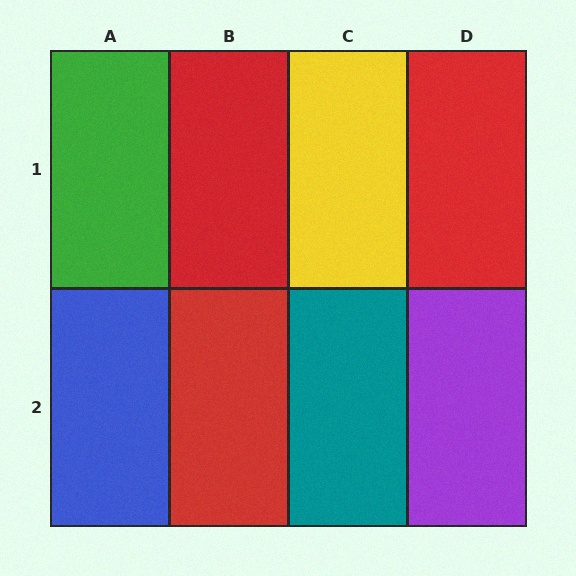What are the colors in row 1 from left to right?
Green, red, yellow, red.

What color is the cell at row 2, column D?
Purple.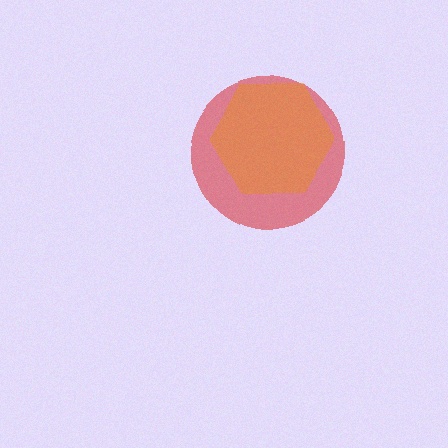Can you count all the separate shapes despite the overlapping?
Yes, there are 2 separate shapes.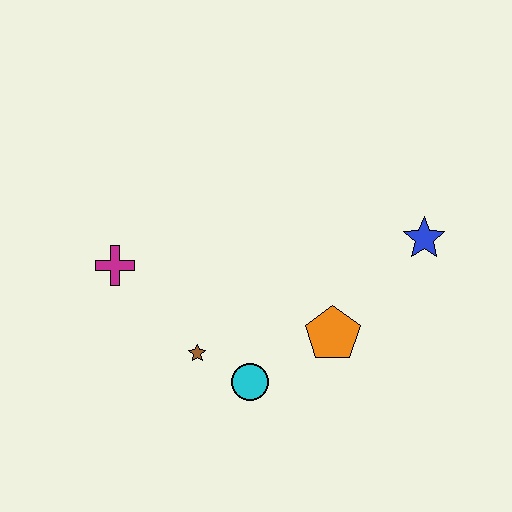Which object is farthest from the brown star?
The blue star is farthest from the brown star.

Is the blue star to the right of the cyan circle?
Yes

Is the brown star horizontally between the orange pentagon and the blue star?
No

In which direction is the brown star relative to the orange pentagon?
The brown star is to the left of the orange pentagon.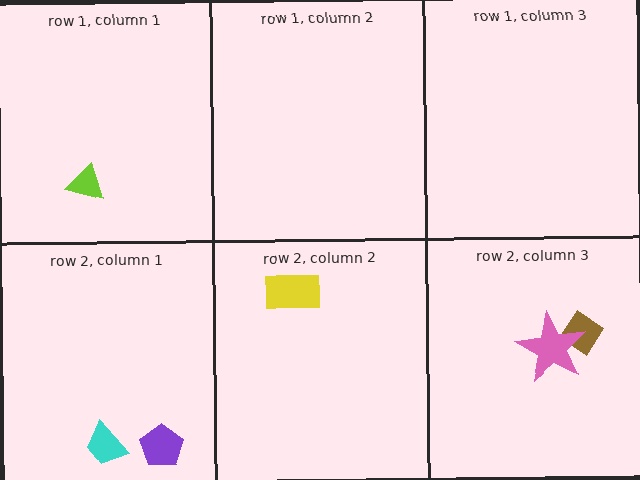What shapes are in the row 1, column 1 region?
The lime triangle.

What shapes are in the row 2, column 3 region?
The brown diamond, the pink star.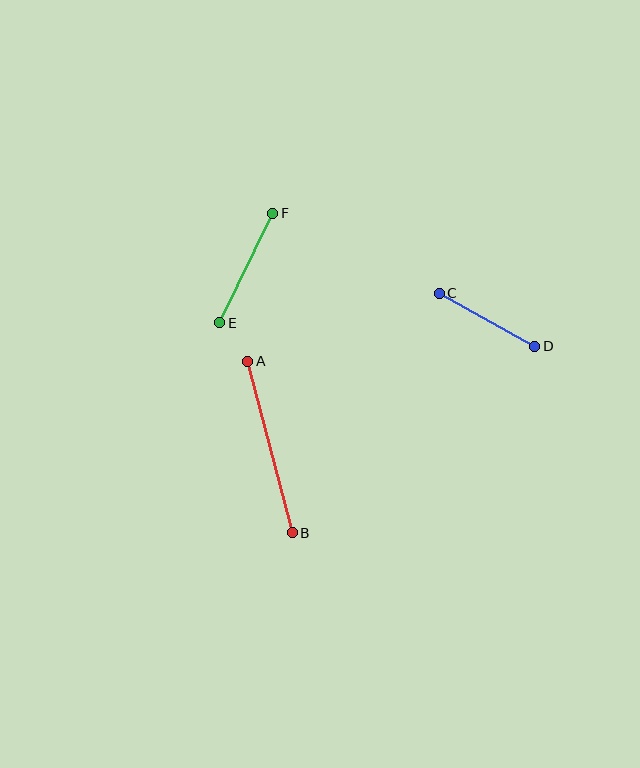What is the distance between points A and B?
The distance is approximately 177 pixels.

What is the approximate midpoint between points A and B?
The midpoint is at approximately (270, 447) pixels.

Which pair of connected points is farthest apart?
Points A and B are farthest apart.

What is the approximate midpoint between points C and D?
The midpoint is at approximately (487, 320) pixels.